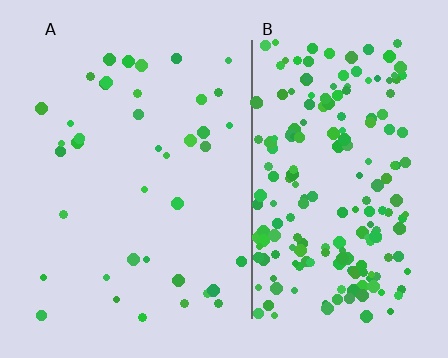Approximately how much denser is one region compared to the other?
Approximately 5.3× — region B over region A.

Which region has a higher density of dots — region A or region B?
B (the right).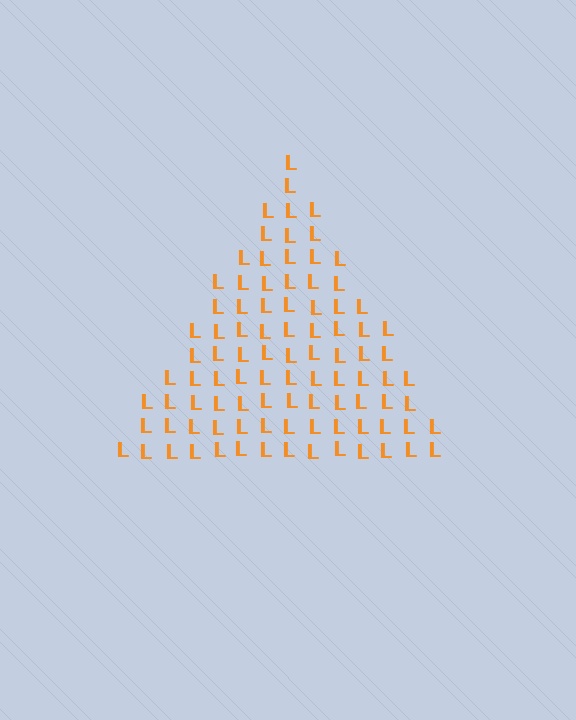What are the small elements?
The small elements are letter L's.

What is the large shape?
The large shape is a triangle.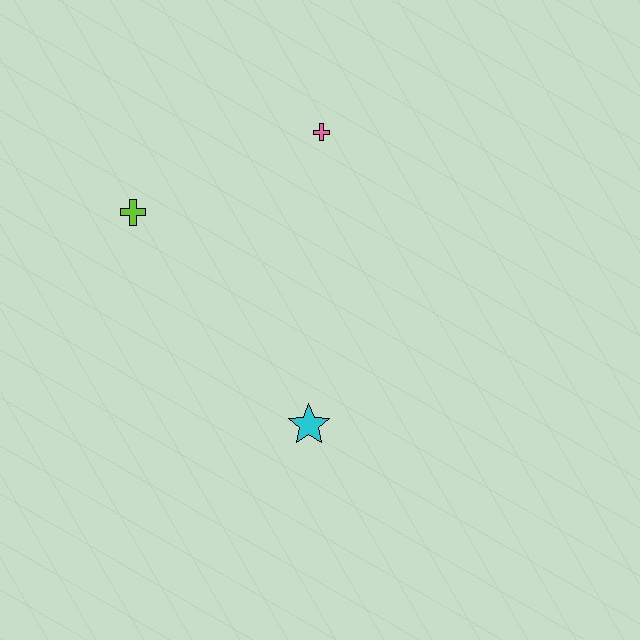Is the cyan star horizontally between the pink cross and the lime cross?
Yes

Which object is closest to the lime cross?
The pink cross is closest to the lime cross.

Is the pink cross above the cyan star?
Yes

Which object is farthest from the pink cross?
The cyan star is farthest from the pink cross.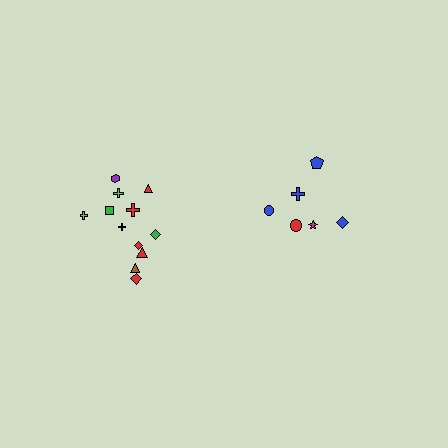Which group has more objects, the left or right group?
The left group.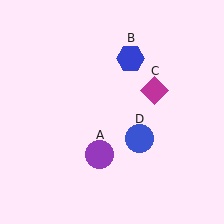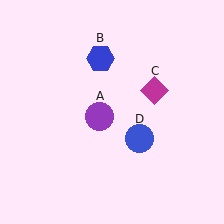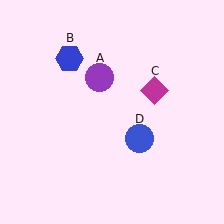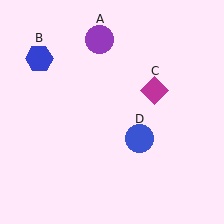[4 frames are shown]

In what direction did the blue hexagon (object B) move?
The blue hexagon (object B) moved left.